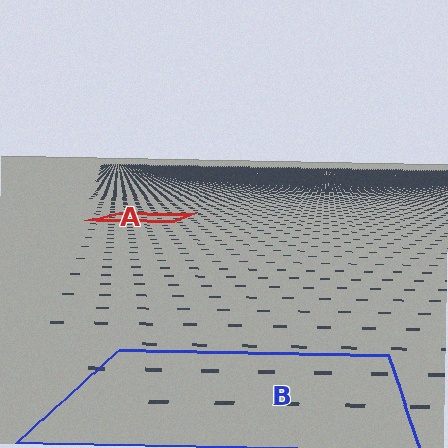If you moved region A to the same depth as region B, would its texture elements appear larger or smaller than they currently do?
They would appear larger. At a closer depth, the same texture elements are projected at a bigger on-screen size.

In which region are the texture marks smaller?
The texture marks are smaller in region A, because it is farther away.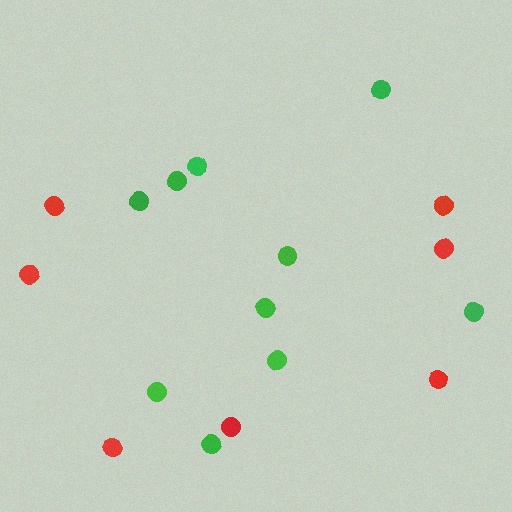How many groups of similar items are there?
There are 2 groups: one group of green circles (10) and one group of red circles (7).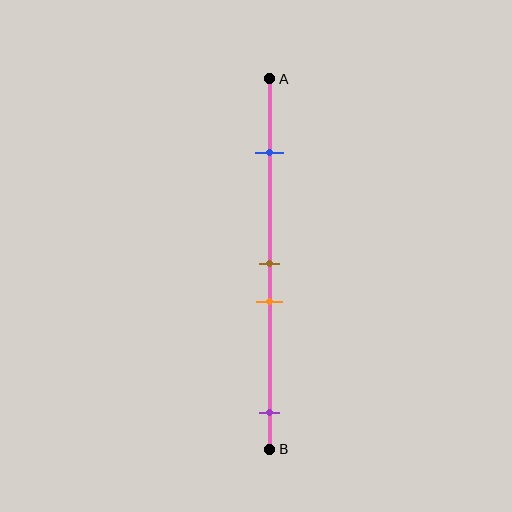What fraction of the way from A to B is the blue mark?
The blue mark is approximately 20% (0.2) of the way from A to B.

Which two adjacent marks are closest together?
The brown and orange marks are the closest adjacent pair.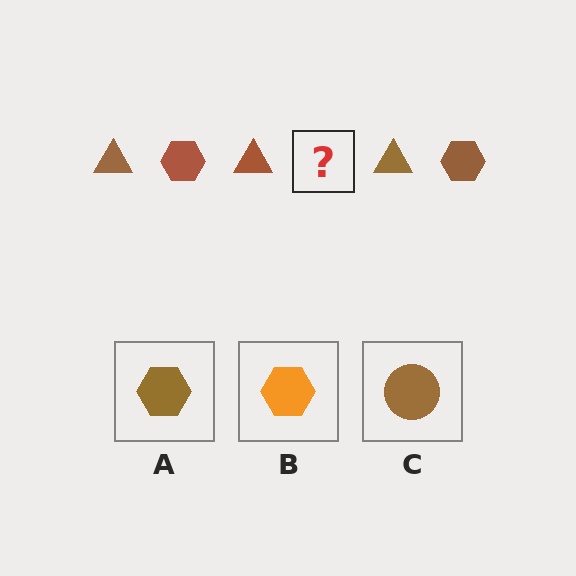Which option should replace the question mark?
Option A.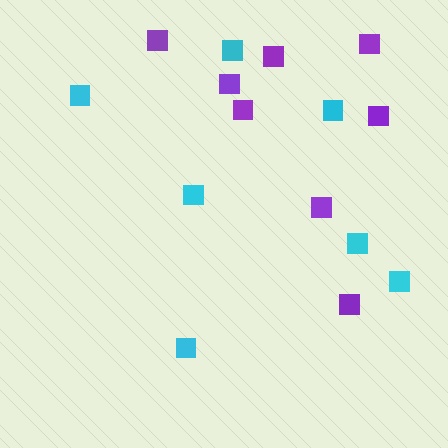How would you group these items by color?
There are 2 groups: one group of cyan squares (7) and one group of purple squares (8).